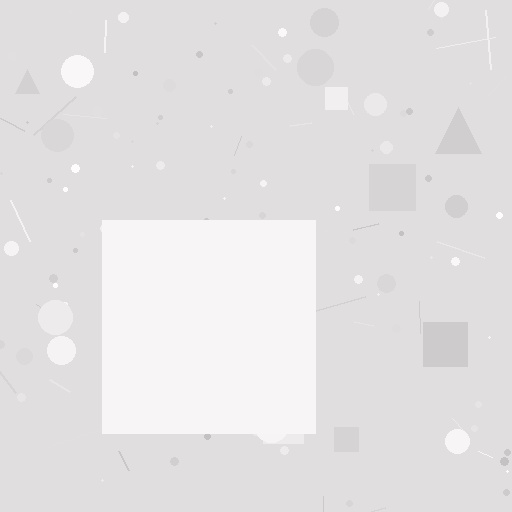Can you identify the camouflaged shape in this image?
The camouflaged shape is a square.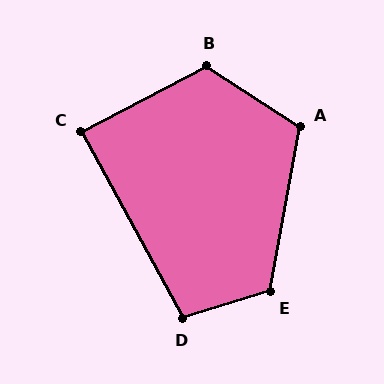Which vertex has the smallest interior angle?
C, at approximately 89 degrees.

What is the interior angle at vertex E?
Approximately 118 degrees (obtuse).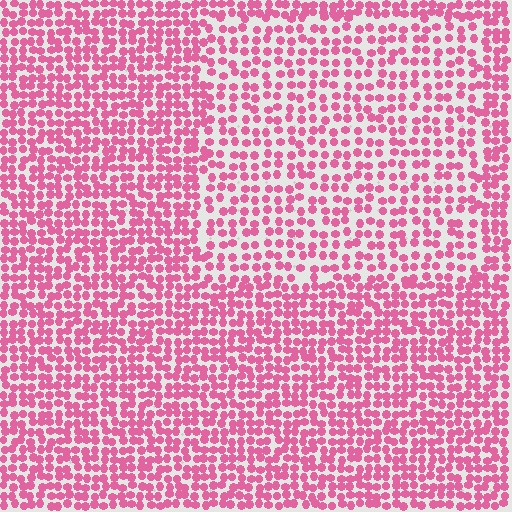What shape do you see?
I see a rectangle.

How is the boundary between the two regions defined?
The boundary is defined by a change in element density (approximately 1.6x ratio). All elements are the same color, size, and shape.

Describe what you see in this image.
The image contains small pink elements arranged at two different densities. A rectangle-shaped region is visible where the elements are less densely packed than the surrounding area.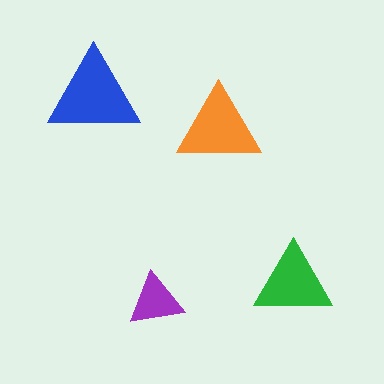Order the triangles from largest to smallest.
the blue one, the orange one, the green one, the purple one.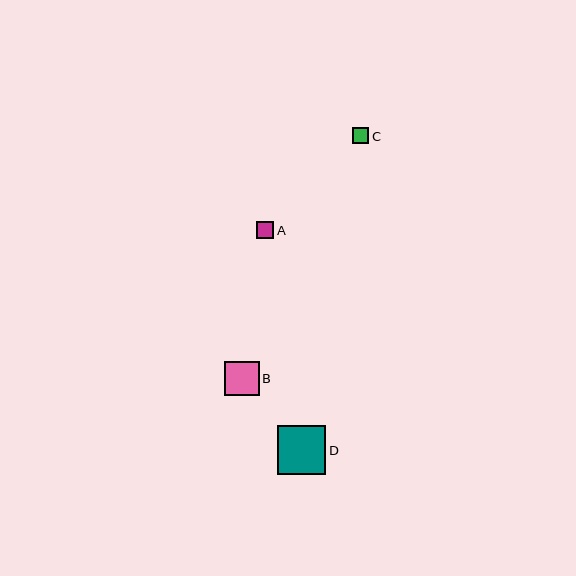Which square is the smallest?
Square C is the smallest with a size of approximately 16 pixels.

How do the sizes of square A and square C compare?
Square A and square C are approximately the same size.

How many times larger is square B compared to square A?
Square B is approximately 2.0 times the size of square A.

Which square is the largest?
Square D is the largest with a size of approximately 49 pixels.